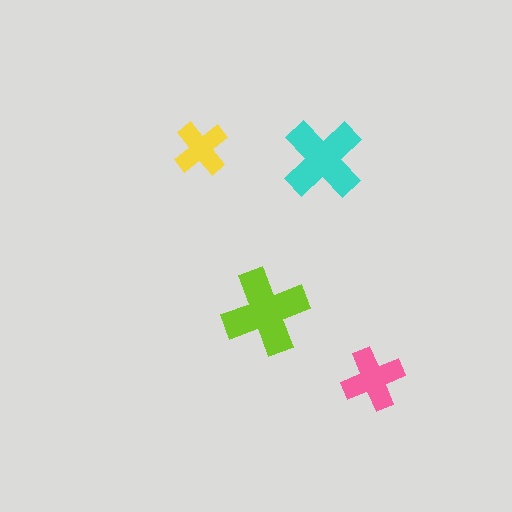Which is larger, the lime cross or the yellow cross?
The lime one.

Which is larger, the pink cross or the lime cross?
The lime one.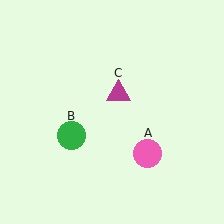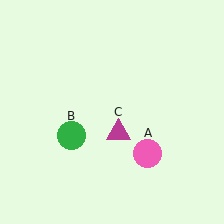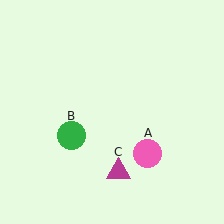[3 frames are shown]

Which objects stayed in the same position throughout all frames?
Pink circle (object A) and green circle (object B) remained stationary.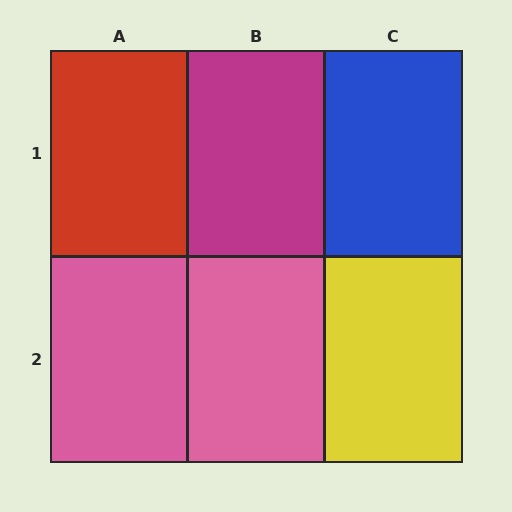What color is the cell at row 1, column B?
Magenta.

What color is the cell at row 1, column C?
Blue.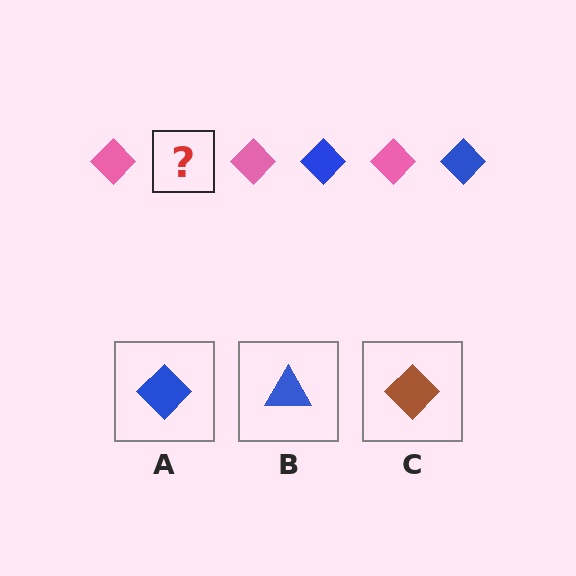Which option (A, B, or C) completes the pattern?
A.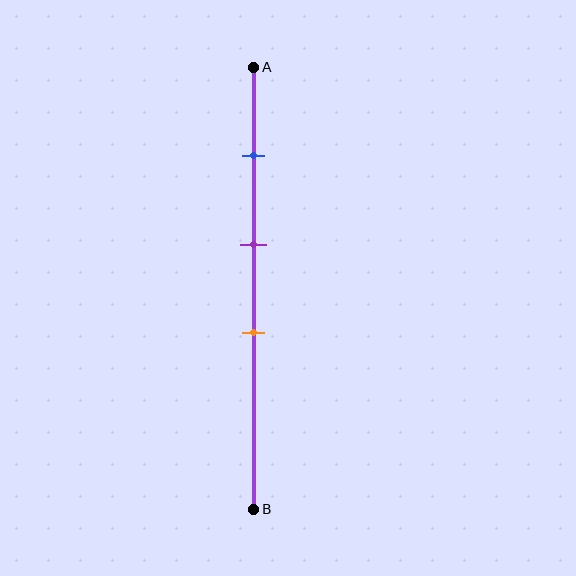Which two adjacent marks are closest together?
The purple and orange marks are the closest adjacent pair.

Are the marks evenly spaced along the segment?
Yes, the marks are approximately evenly spaced.